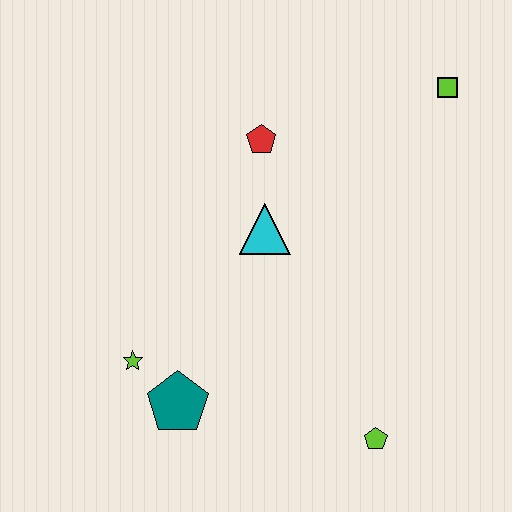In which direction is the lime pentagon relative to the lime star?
The lime pentagon is to the right of the lime star.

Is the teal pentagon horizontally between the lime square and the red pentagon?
No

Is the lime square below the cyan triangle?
No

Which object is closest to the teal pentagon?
The lime star is closest to the teal pentagon.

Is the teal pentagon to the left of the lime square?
Yes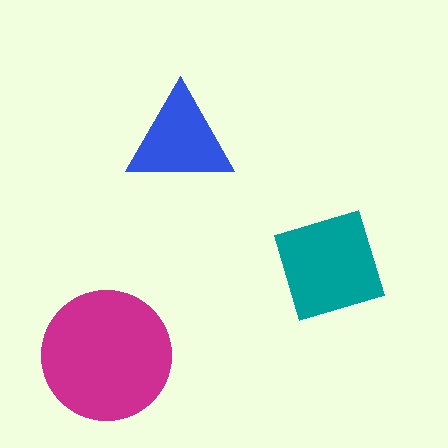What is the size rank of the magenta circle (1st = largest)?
1st.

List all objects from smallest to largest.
The blue triangle, the teal square, the magenta circle.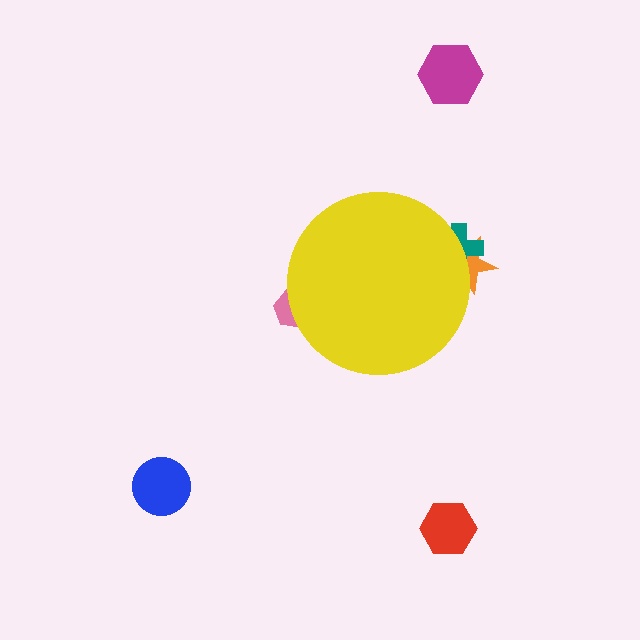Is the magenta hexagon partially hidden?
No, the magenta hexagon is fully visible.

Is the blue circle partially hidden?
No, the blue circle is fully visible.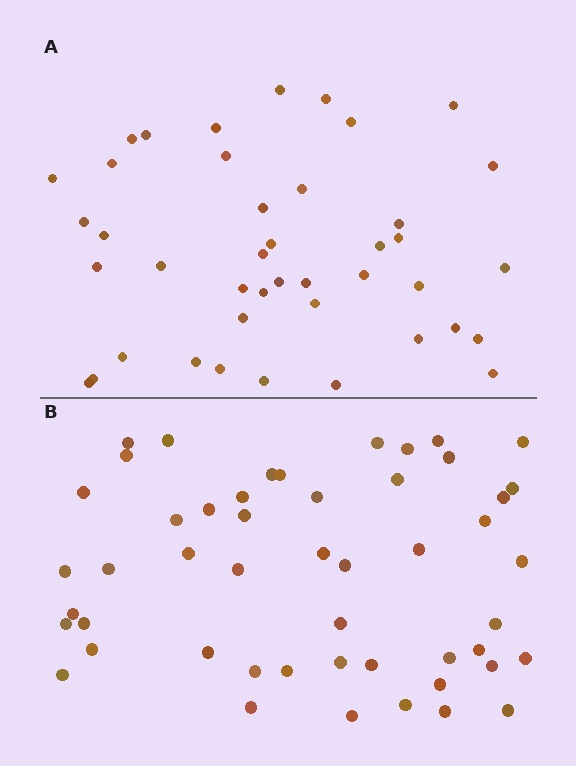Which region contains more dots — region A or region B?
Region B (the bottom region) has more dots.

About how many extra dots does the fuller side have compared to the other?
Region B has roughly 8 or so more dots than region A.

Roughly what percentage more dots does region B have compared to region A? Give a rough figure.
About 20% more.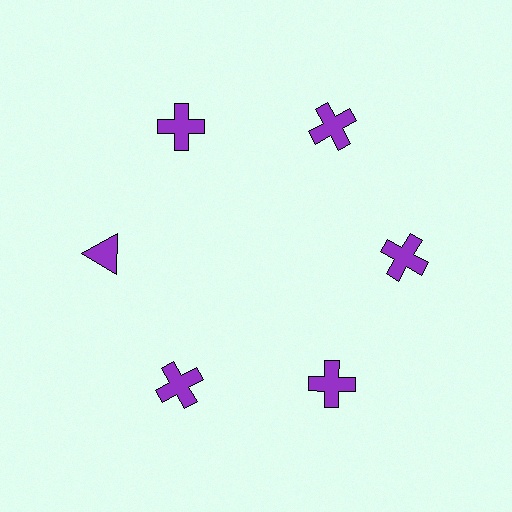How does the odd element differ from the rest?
It has a different shape: triangle instead of cross.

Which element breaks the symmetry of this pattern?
The purple triangle at roughly the 9 o'clock position breaks the symmetry. All other shapes are purple crosses.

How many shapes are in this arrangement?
There are 6 shapes arranged in a ring pattern.